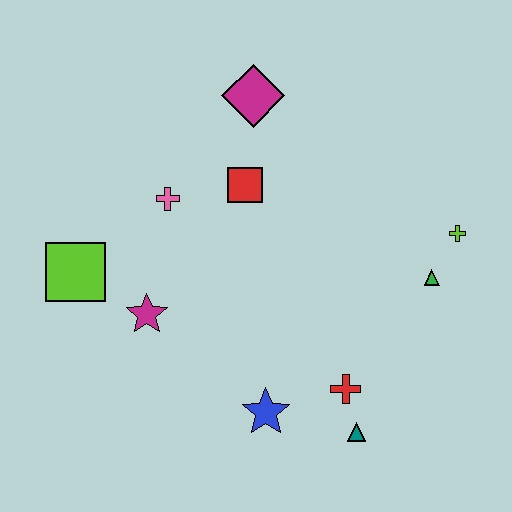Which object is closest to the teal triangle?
The red cross is closest to the teal triangle.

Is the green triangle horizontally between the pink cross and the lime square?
No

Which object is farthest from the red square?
The teal triangle is farthest from the red square.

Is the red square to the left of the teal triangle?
Yes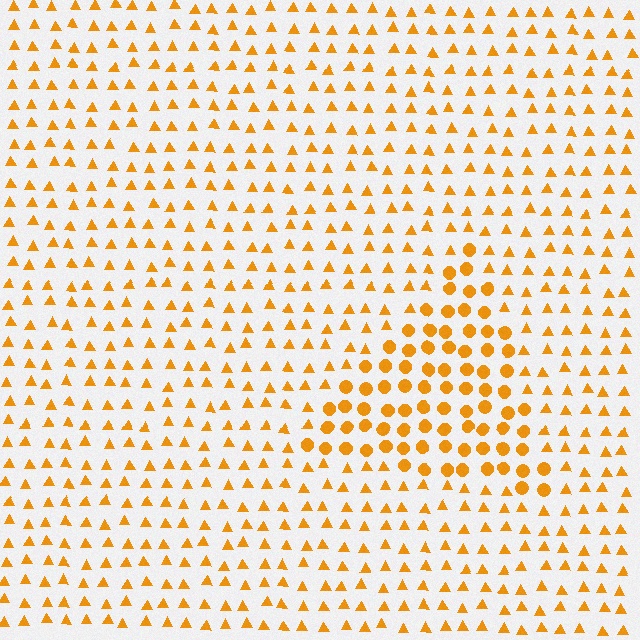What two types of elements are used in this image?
The image uses circles inside the triangle region and triangles outside it.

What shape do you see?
I see a triangle.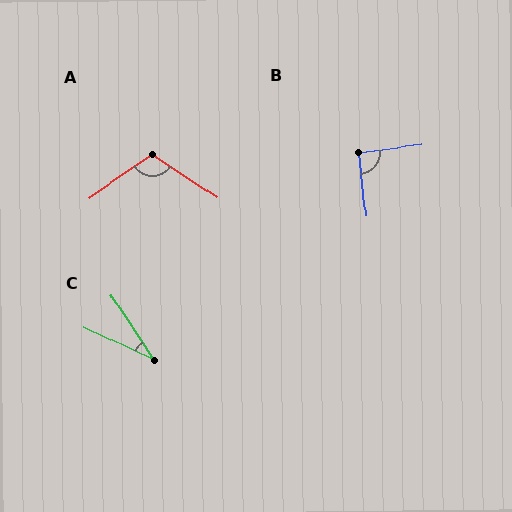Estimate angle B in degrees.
Approximately 92 degrees.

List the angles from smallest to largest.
C (31°), B (92°), A (112°).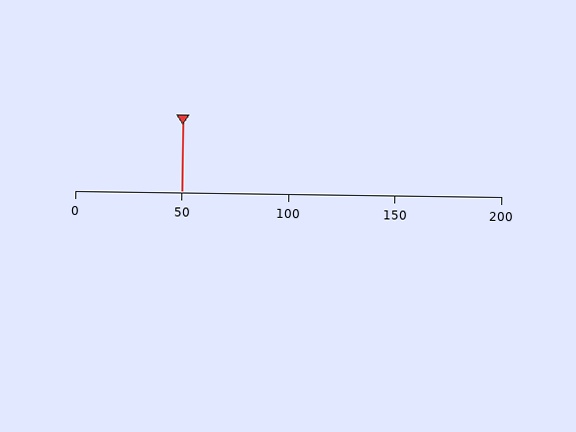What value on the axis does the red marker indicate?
The marker indicates approximately 50.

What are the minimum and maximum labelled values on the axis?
The axis runs from 0 to 200.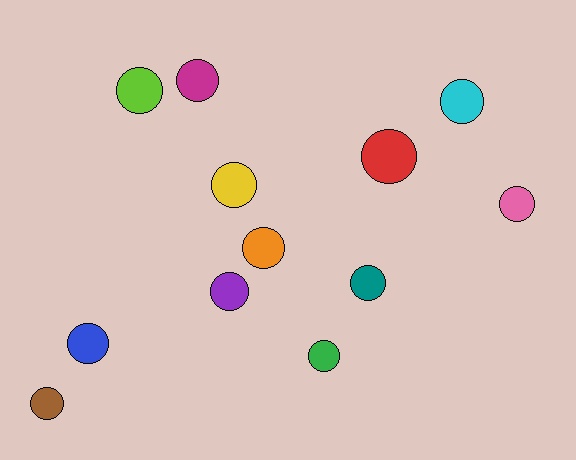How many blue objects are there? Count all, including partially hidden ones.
There is 1 blue object.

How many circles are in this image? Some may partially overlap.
There are 12 circles.